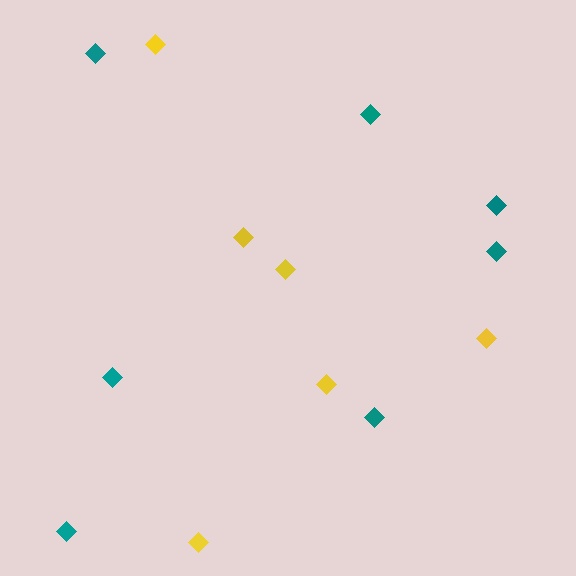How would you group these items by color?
There are 2 groups: one group of yellow diamonds (6) and one group of teal diamonds (7).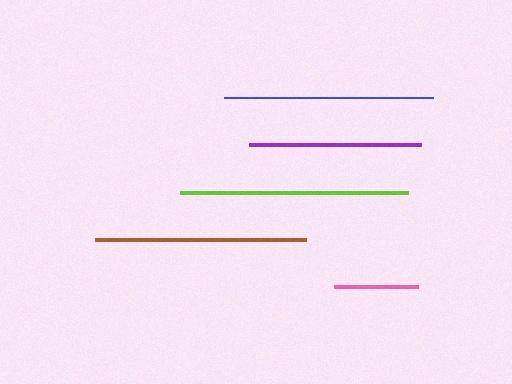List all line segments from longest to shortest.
From longest to shortest: lime, brown, blue, purple, pink.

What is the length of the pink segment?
The pink segment is approximately 84 pixels long.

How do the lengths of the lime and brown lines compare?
The lime and brown lines are approximately the same length.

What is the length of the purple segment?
The purple segment is approximately 172 pixels long.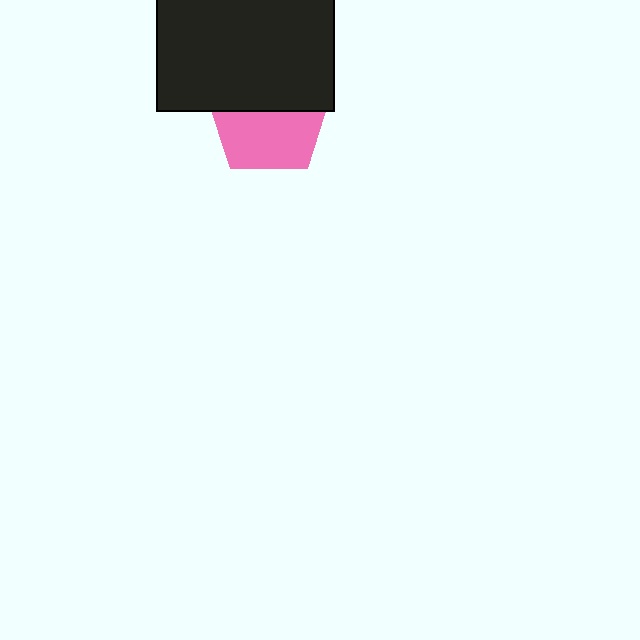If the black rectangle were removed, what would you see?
You would see the complete pink pentagon.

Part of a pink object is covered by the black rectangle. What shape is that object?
It is a pentagon.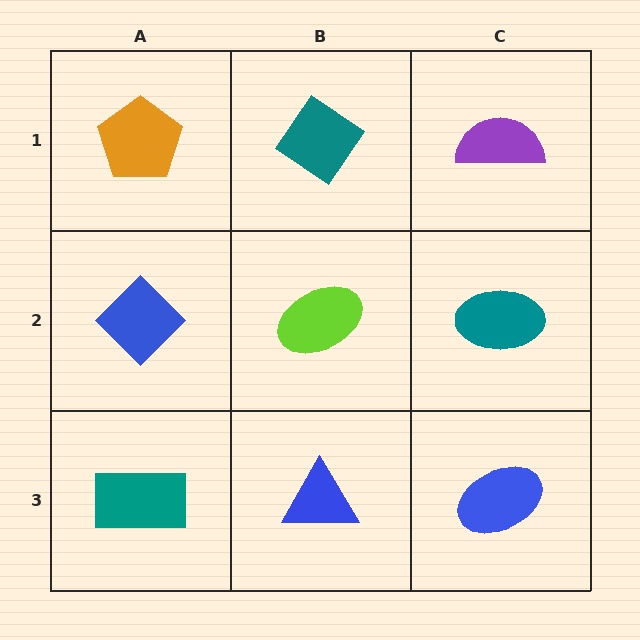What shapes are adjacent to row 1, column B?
A lime ellipse (row 2, column B), an orange pentagon (row 1, column A), a purple semicircle (row 1, column C).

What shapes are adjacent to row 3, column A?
A blue diamond (row 2, column A), a blue triangle (row 3, column B).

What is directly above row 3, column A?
A blue diamond.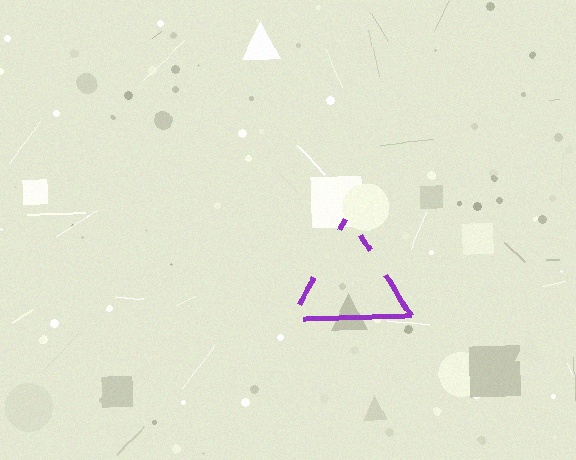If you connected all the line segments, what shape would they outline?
They would outline a triangle.